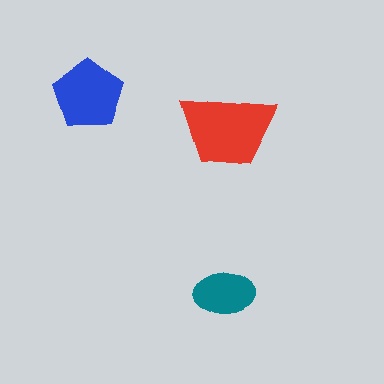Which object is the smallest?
The teal ellipse.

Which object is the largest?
The red trapezoid.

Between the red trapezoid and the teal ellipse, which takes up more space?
The red trapezoid.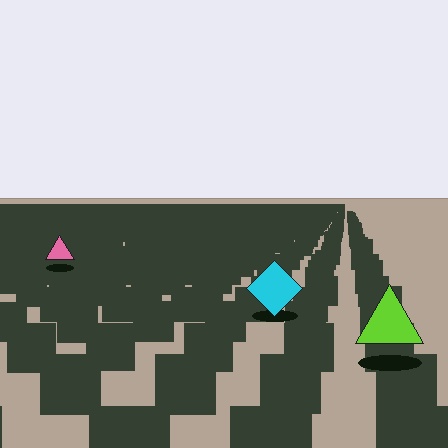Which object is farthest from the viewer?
The pink triangle is farthest from the viewer. It appears smaller and the ground texture around it is denser.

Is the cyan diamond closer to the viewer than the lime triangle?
No. The lime triangle is closer — you can tell from the texture gradient: the ground texture is coarser near it.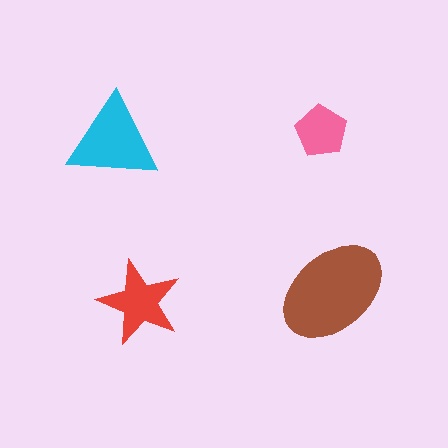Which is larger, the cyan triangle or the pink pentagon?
The cyan triangle.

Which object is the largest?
The brown ellipse.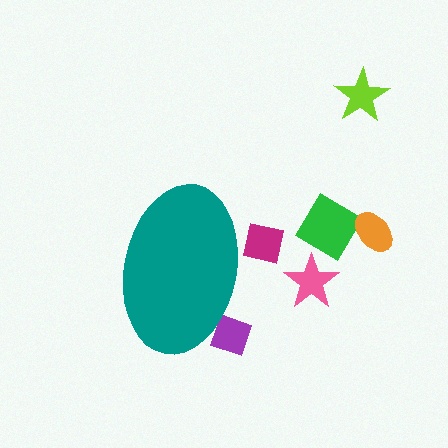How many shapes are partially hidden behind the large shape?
2 shapes are partially hidden.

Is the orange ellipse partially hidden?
No, the orange ellipse is fully visible.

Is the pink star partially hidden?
No, the pink star is fully visible.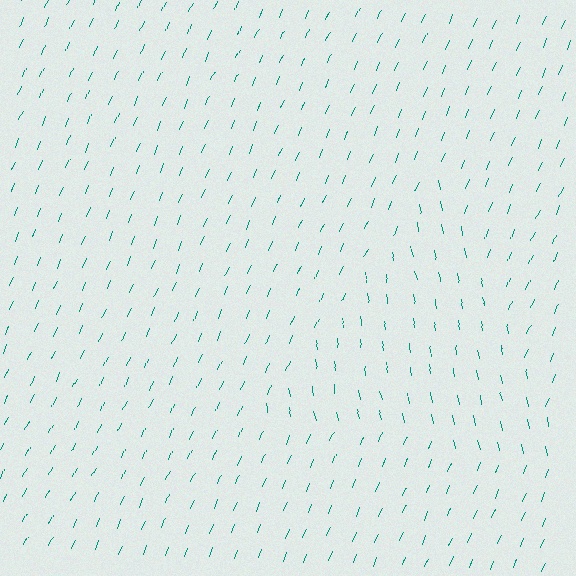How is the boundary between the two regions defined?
The boundary is defined purely by a change in line orientation (approximately 36 degrees difference). All lines are the same color and thickness.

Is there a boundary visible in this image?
Yes, there is a texture boundary formed by a change in line orientation.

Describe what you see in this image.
The image is filled with small teal line segments. A triangle region in the image has lines oriented differently from the surrounding lines, creating a visible texture boundary.